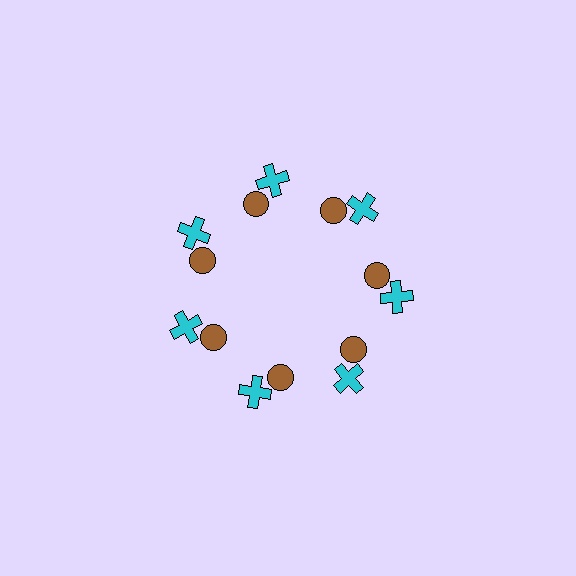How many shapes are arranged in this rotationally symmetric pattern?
There are 14 shapes, arranged in 7 groups of 2.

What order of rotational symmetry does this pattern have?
This pattern has 7-fold rotational symmetry.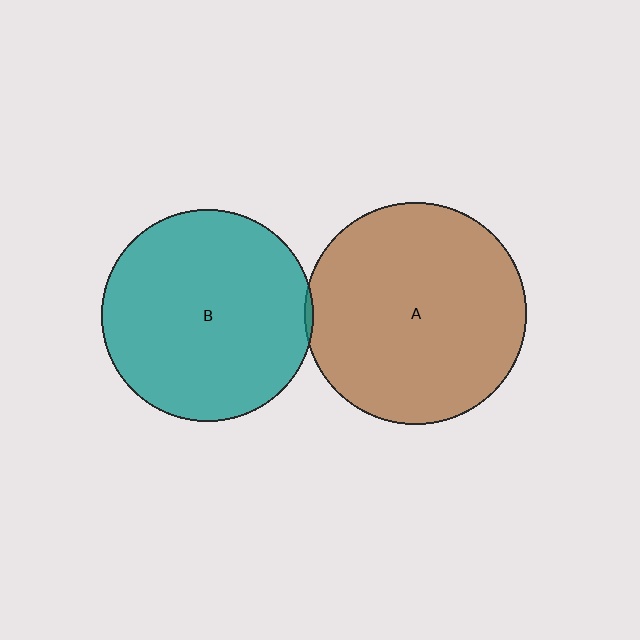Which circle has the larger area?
Circle A (brown).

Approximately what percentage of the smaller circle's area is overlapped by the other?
Approximately 5%.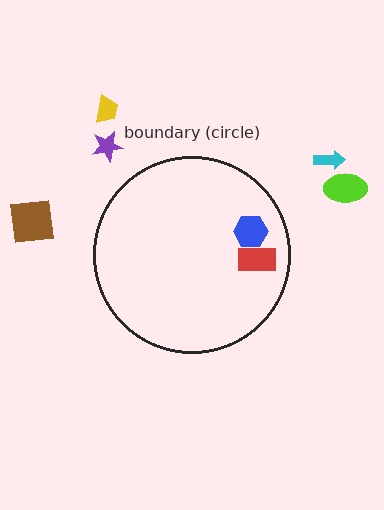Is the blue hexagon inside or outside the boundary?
Inside.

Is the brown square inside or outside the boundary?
Outside.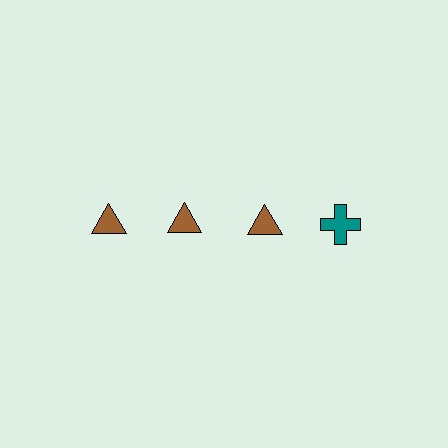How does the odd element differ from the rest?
It differs in both color (teal instead of brown) and shape (cross instead of triangle).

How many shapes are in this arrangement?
There are 4 shapes arranged in a grid pattern.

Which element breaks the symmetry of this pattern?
The teal cross in the top row, second from right column breaks the symmetry. All other shapes are brown triangles.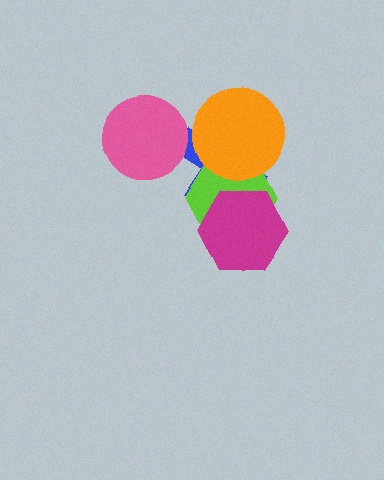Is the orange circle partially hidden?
No, no other shape covers it.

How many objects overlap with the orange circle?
2 objects overlap with the orange circle.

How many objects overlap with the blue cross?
3 objects overlap with the blue cross.